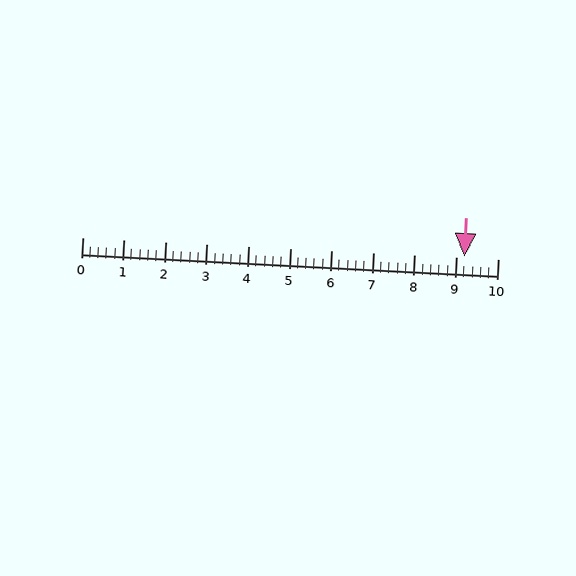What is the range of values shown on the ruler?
The ruler shows values from 0 to 10.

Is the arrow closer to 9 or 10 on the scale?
The arrow is closer to 9.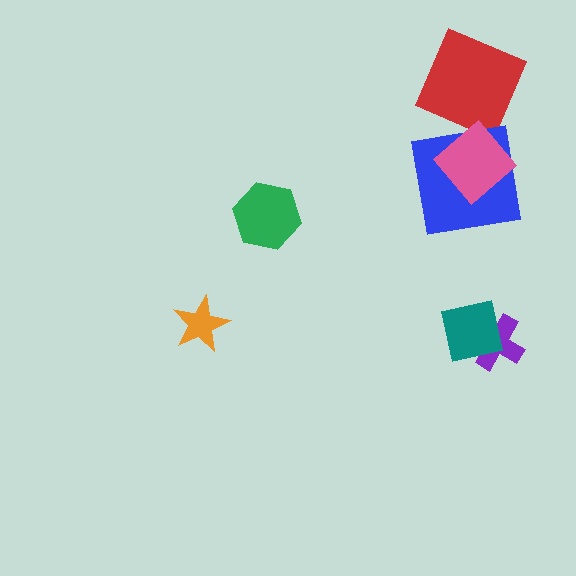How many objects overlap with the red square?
0 objects overlap with the red square.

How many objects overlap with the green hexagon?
0 objects overlap with the green hexagon.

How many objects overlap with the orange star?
0 objects overlap with the orange star.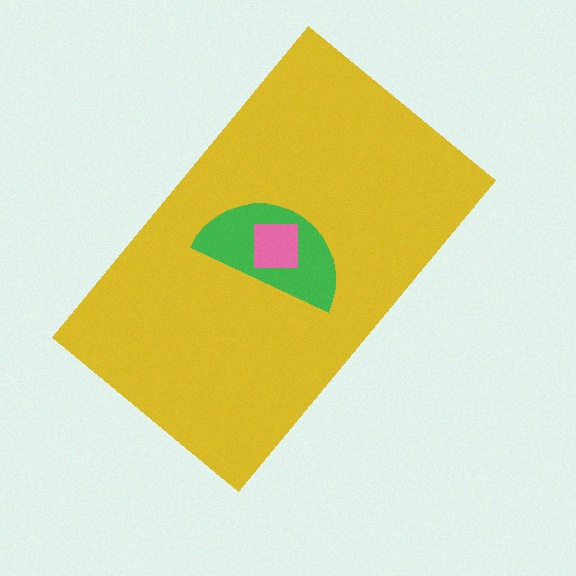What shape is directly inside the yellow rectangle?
The green semicircle.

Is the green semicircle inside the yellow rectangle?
Yes.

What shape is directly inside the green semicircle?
The pink square.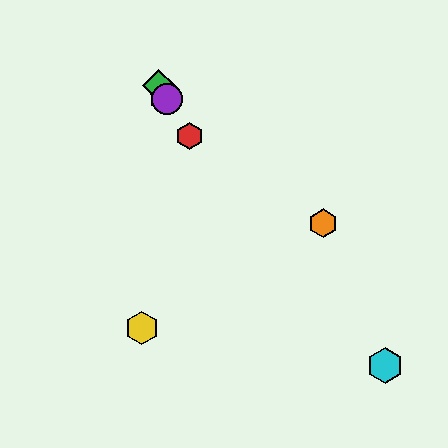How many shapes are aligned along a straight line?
4 shapes (the red hexagon, the blue hexagon, the green diamond, the purple circle) are aligned along a straight line.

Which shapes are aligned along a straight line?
The red hexagon, the blue hexagon, the green diamond, the purple circle are aligned along a straight line.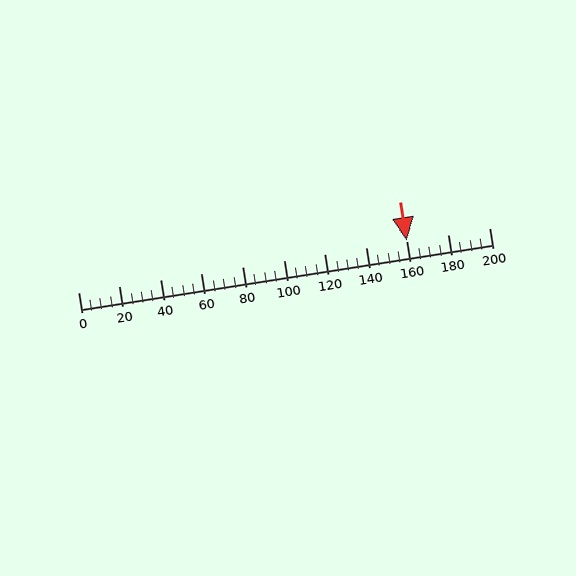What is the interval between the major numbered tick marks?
The major tick marks are spaced 20 units apart.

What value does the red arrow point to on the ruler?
The red arrow points to approximately 160.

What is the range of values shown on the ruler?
The ruler shows values from 0 to 200.